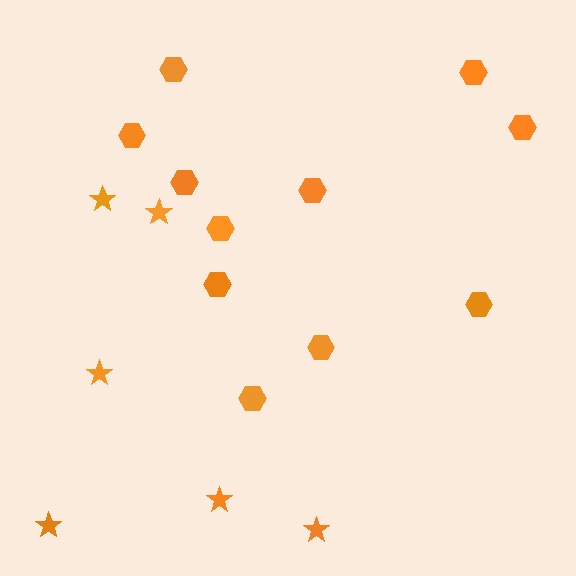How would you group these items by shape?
There are 2 groups: one group of stars (6) and one group of hexagons (11).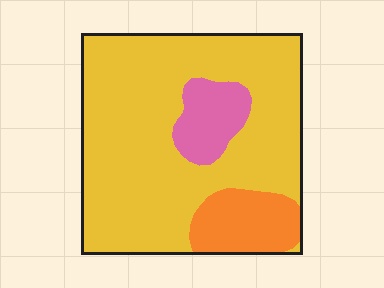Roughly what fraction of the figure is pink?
Pink covers roughly 10% of the figure.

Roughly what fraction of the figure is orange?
Orange takes up less than a quarter of the figure.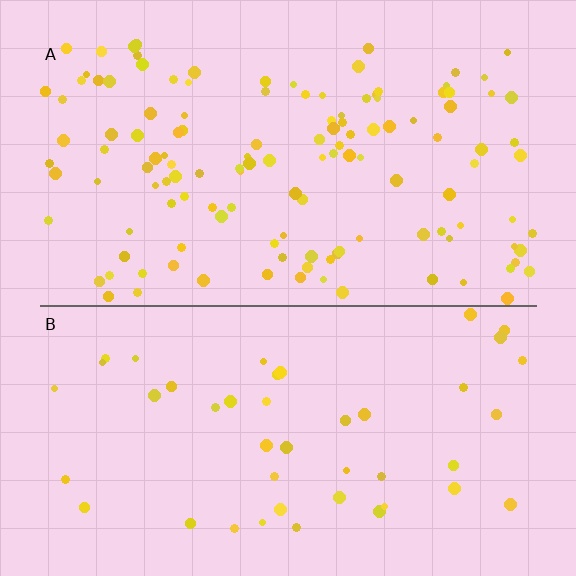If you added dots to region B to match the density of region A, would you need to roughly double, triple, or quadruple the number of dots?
Approximately triple.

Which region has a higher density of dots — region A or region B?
A (the top).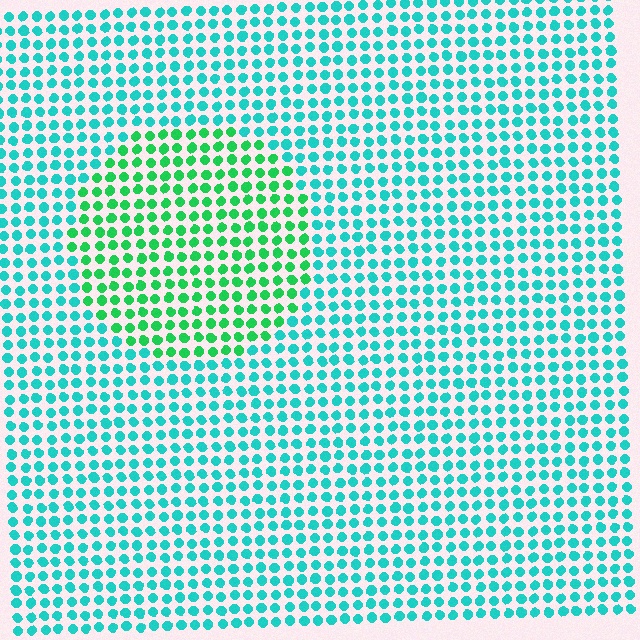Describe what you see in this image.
The image is filled with small cyan elements in a uniform arrangement. A circle-shaped region is visible where the elements are tinted to a slightly different hue, forming a subtle color boundary.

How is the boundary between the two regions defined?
The boundary is defined purely by a slight shift in hue (about 39 degrees). Spacing, size, and orientation are identical on both sides.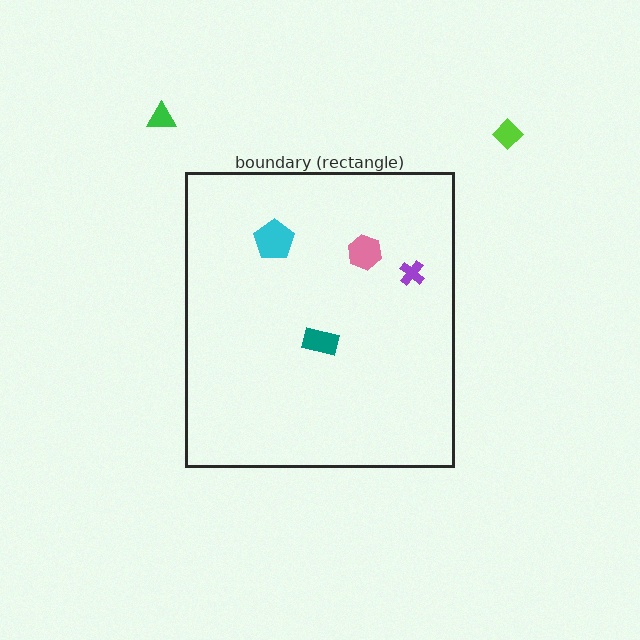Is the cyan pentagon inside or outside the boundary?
Inside.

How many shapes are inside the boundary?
4 inside, 2 outside.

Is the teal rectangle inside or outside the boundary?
Inside.